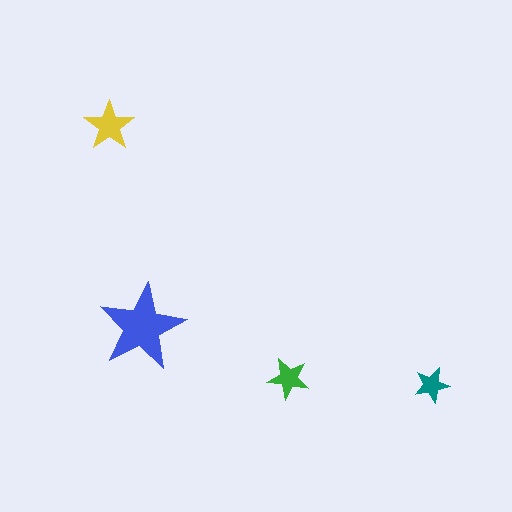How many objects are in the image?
There are 4 objects in the image.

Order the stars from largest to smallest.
the blue one, the yellow one, the green one, the teal one.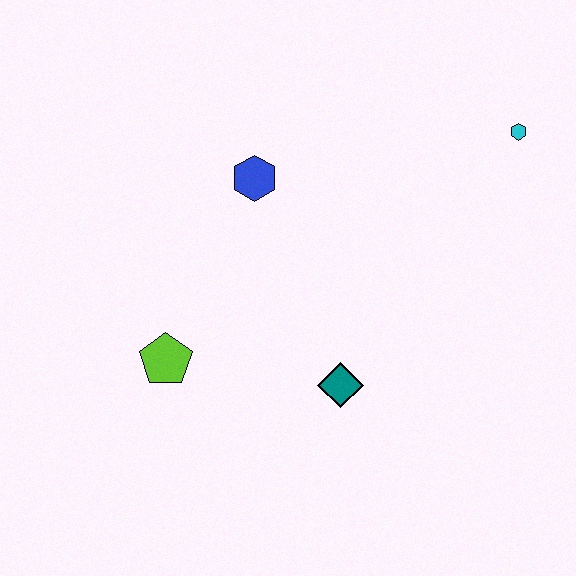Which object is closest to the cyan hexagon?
The blue hexagon is closest to the cyan hexagon.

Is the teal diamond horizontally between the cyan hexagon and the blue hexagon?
Yes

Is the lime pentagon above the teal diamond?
Yes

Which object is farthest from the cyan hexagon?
The lime pentagon is farthest from the cyan hexagon.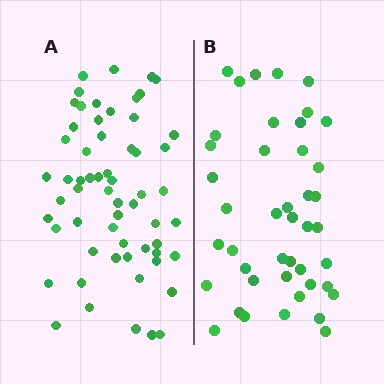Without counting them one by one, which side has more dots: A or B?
Region A (the left region) has more dots.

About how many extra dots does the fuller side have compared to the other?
Region A has approximately 15 more dots than region B.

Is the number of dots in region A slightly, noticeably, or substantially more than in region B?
Region A has noticeably more, but not dramatically so. The ratio is roughly 1.4 to 1.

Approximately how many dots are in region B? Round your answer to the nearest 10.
About 40 dots. (The exact count is 43, which rounds to 40.)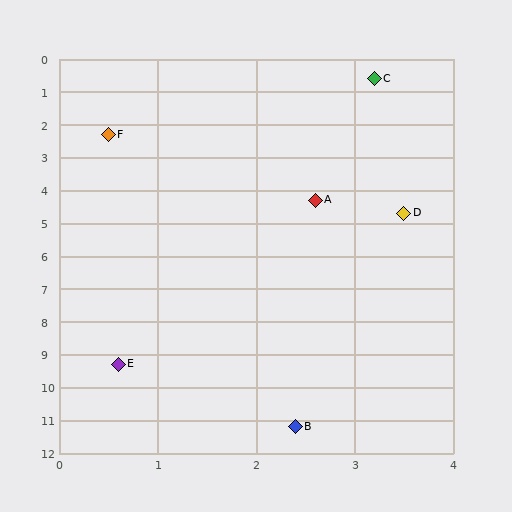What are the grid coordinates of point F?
Point F is at approximately (0.5, 2.3).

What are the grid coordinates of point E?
Point E is at approximately (0.6, 9.3).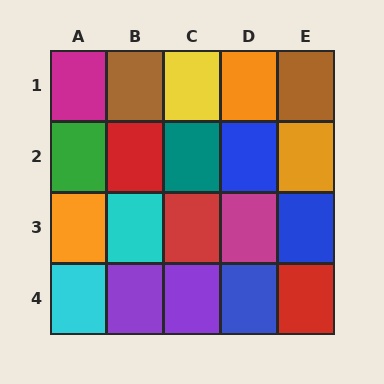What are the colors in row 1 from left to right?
Magenta, brown, yellow, orange, brown.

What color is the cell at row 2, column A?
Green.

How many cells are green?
1 cell is green.